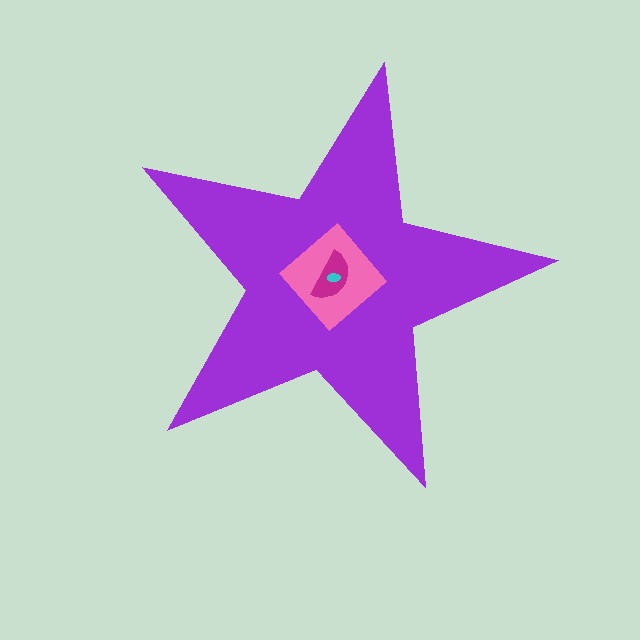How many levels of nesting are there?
4.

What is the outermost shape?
The purple star.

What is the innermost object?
The cyan ellipse.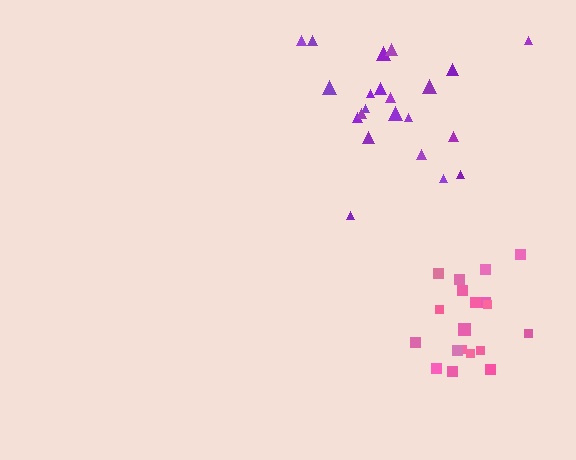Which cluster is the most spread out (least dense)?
Purple.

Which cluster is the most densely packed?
Pink.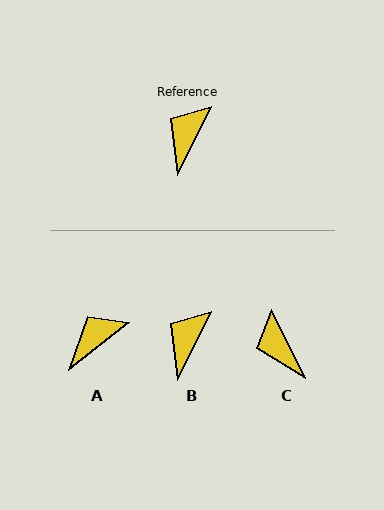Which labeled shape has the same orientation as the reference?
B.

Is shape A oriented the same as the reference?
No, it is off by about 26 degrees.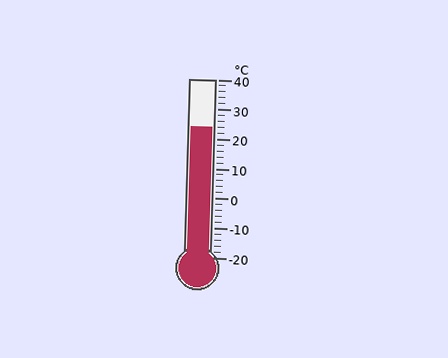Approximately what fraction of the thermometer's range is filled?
The thermometer is filled to approximately 75% of its range.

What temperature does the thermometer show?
The thermometer shows approximately 24°C.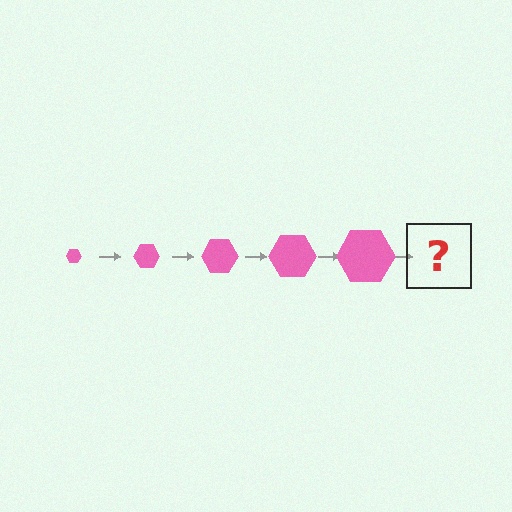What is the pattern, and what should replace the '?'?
The pattern is that the hexagon gets progressively larger each step. The '?' should be a pink hexagon, larger than the previous one.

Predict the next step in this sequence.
The next step is a pink hexagon, larger than the previous one.